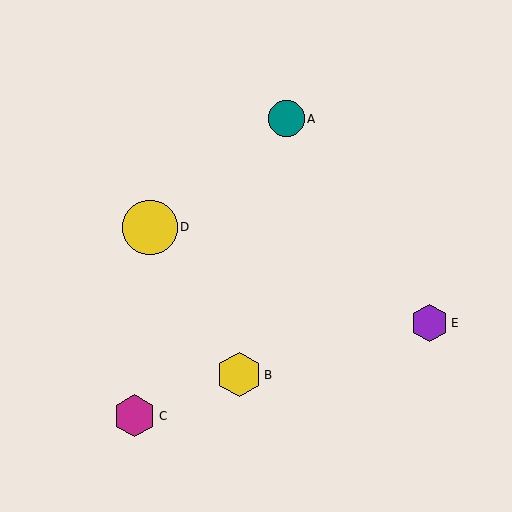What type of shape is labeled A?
Shape A is a teal circle.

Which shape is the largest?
The yellow circle (labeled D) is the largest.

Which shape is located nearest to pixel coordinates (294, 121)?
The teal circle (labeled A) at (287, 119) is nearest to that location.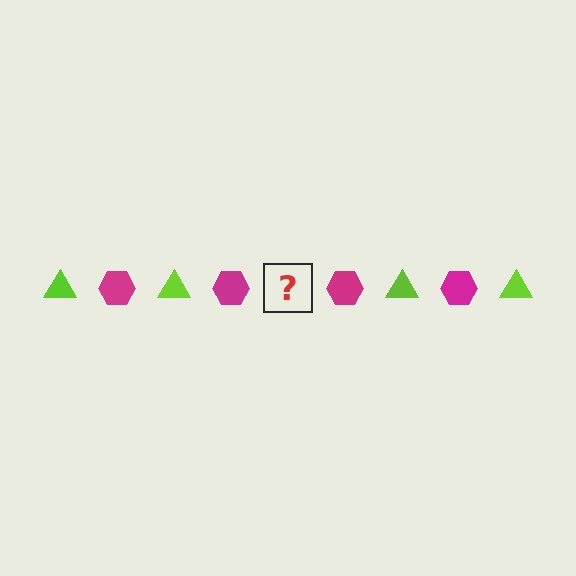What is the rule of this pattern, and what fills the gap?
The rule is that the pattern alternates between lime triangle and magenta hexagon. The gap should be filled with a lime triangle.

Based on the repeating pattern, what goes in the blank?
The blank should be a lime triangle.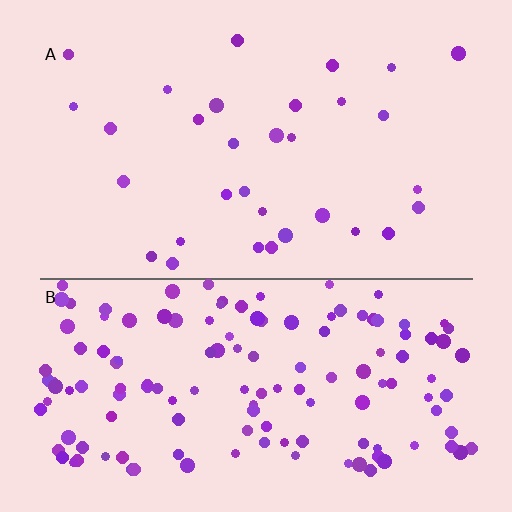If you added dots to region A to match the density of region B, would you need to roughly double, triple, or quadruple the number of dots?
Approximately quadruple.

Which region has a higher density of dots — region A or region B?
B (the bottom).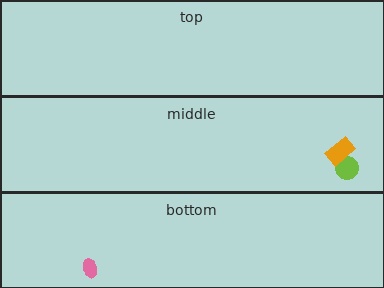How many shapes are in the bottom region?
1.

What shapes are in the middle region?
The lime circle, the orange rectangle.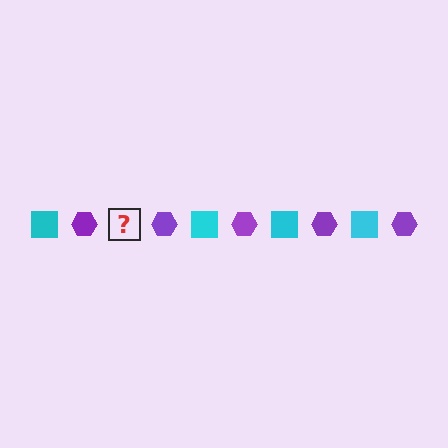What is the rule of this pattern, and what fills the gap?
The rule is that the pattern alternates between cyan square and purple hexagon. The gap should be filled with a cyan square.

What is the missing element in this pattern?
The missing element is a cyan square.